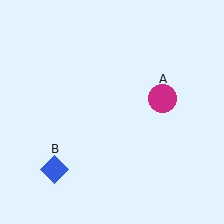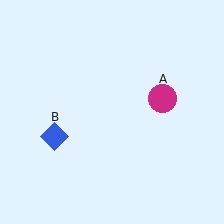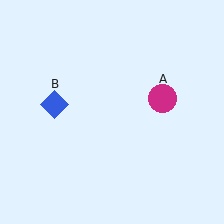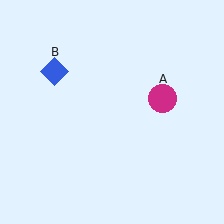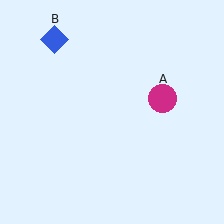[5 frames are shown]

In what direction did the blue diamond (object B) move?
The blue diamond (object B) moved up.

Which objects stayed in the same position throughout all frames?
Magenta circle (object A) remained stationary.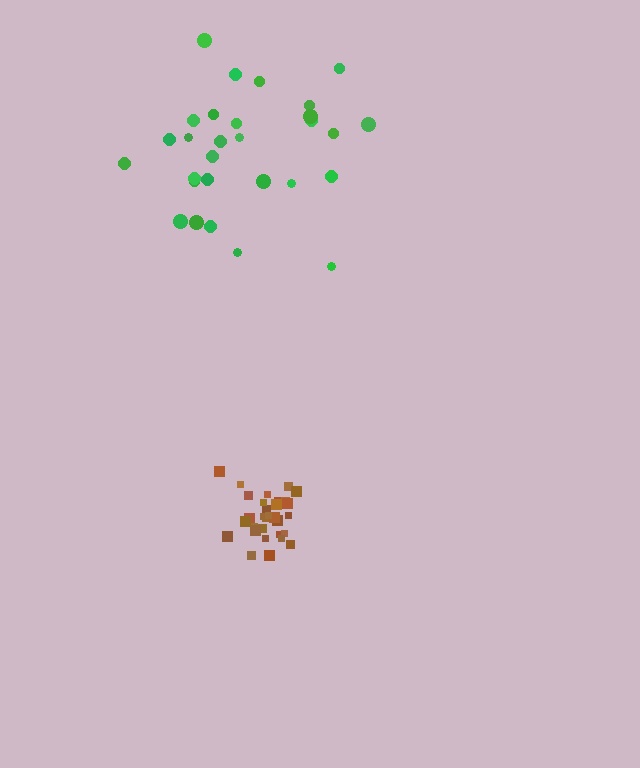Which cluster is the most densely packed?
Brown.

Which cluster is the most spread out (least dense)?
Green.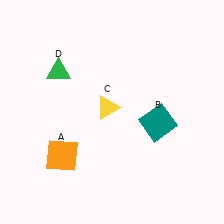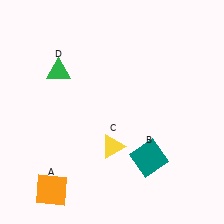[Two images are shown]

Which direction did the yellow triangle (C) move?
The yellow triangle (C) moved down.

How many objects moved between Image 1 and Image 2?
3 objects moved between the two images.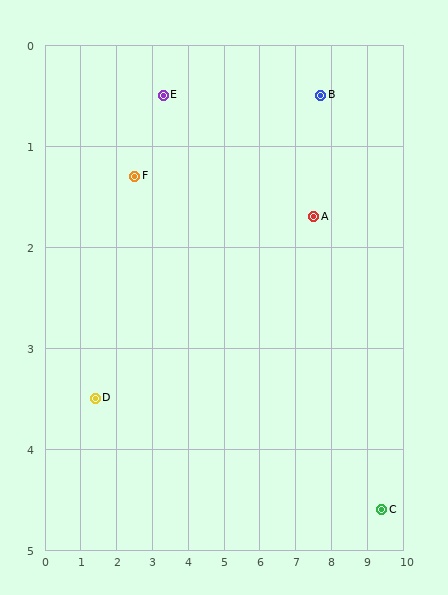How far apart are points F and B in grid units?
Points F and B are about 5.3 grid units apart.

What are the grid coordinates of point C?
Point C is at approximately (9.4, 4.6).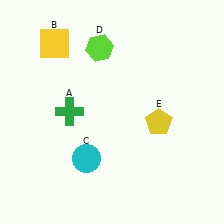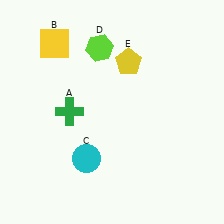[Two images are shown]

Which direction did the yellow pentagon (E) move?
The yellow pentagon (E) moved up.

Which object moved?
The yellow pentagon (E) moved up.